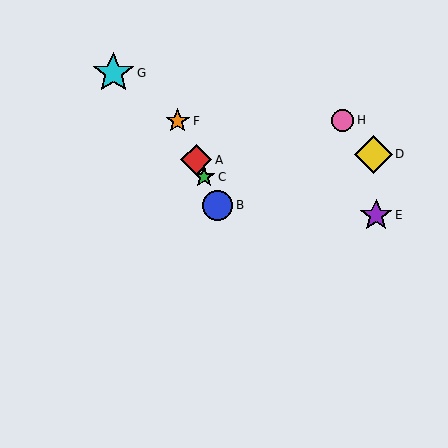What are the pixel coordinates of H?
Object H is at (343, 120).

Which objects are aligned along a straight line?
Objects A, B, C, F are aligned along a straight line.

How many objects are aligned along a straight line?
4 objects (A, B, C, F) are aligned along a straight line.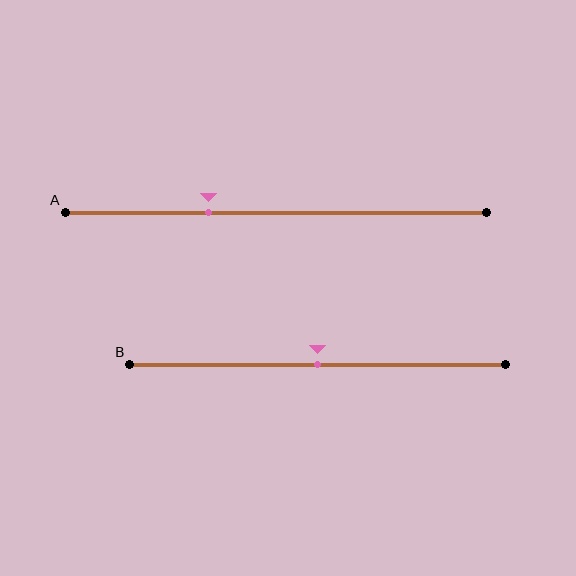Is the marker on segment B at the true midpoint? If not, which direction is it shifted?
Yes, the marker on segment B is at the true midpoint.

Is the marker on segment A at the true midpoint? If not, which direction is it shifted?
No, the marker on segment A is shifted to the left by about 16% of the segment length.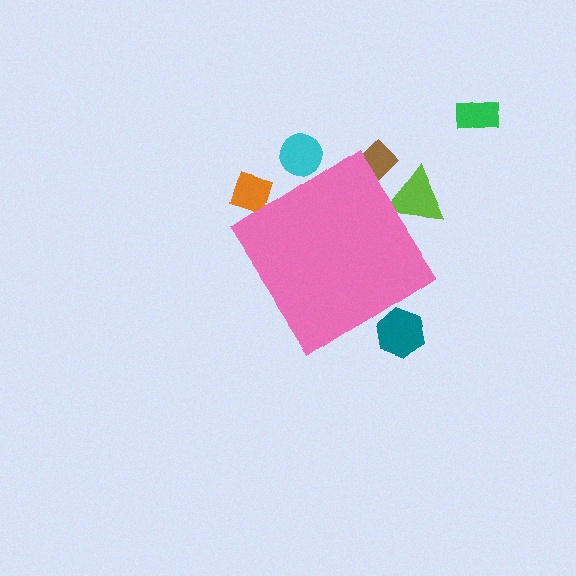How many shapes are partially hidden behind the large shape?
5 shapes are partially hidden.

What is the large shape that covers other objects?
A pink diamond.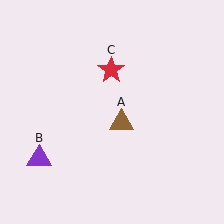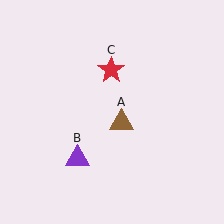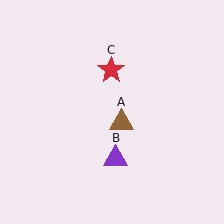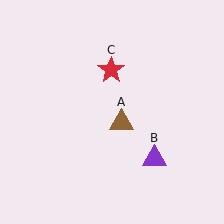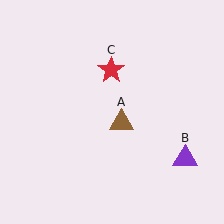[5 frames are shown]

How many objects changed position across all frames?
1 object changed position: purple triangle (object B).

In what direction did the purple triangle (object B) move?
The purple triangle (object B) moved right.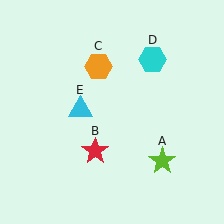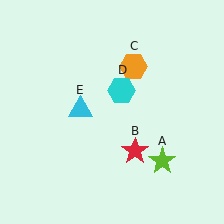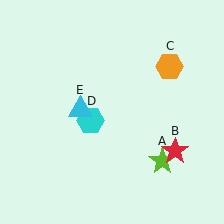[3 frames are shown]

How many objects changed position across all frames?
3 objects changed position: red star (object B), orange hexagon (object C), cyan hexagon (object D).